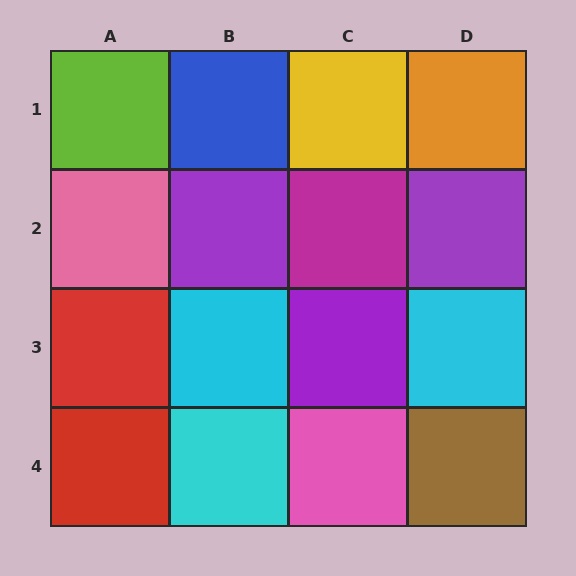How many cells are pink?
2 cells are pink.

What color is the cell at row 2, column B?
Purple.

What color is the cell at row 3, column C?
Purple.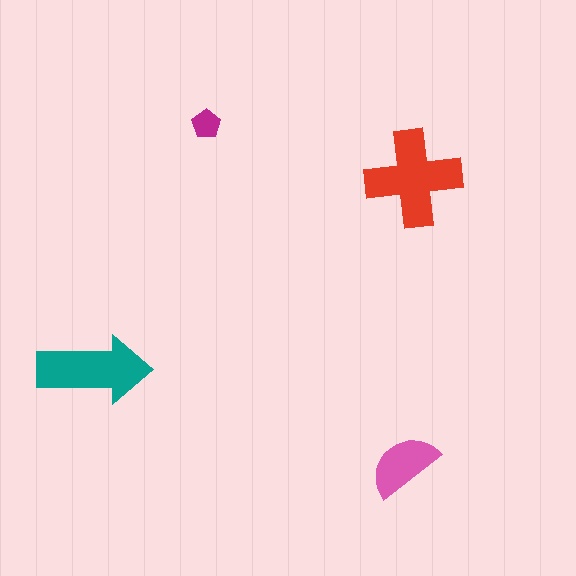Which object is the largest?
The red cross.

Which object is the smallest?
The magenta pentagon.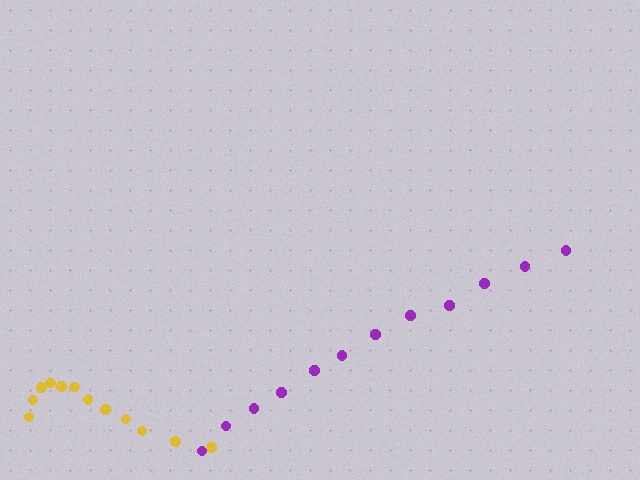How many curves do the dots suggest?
There are 2 distinct paths.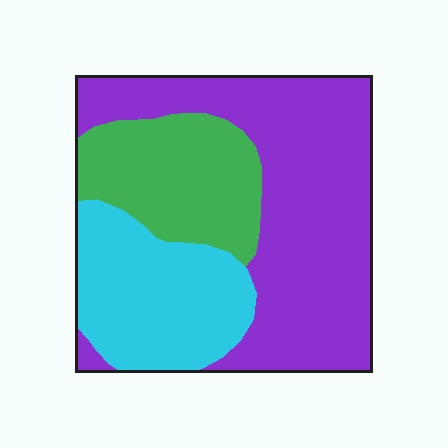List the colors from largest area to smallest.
From largest to smallest: purple, cyan, green.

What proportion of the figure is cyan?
Cyan takes up about one quarter (1/4) of the figure.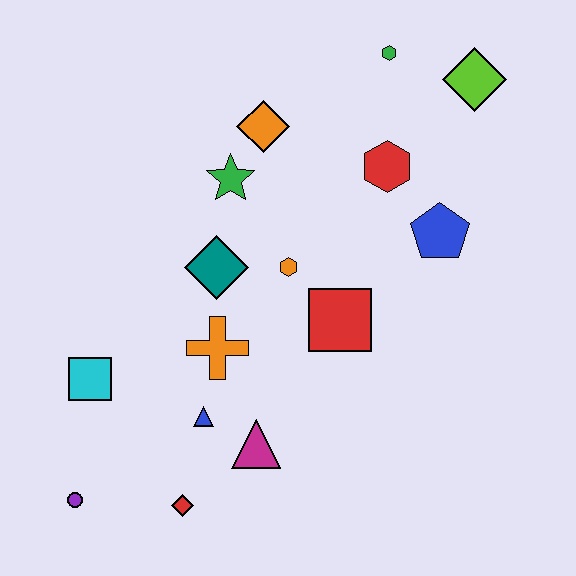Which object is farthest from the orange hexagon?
The purple circle is farthest from the orange hexagon.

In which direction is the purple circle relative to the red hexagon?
The purple circle is below the red hexagon.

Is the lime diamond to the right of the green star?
Yes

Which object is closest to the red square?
The orange hexagon is closest to the red square.